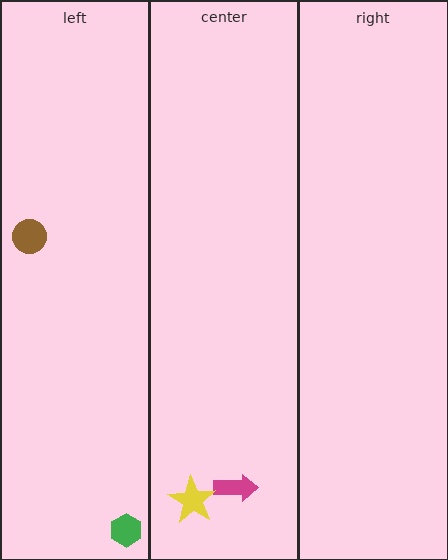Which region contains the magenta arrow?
The center region.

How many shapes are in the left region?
2.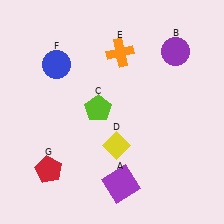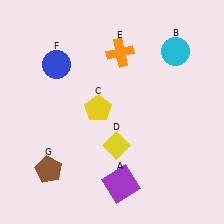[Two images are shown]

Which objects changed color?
B changed from purple to cyan. C changed from lime to yellow. G changed from red to brown.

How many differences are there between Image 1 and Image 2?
There are 3 differences between the two images.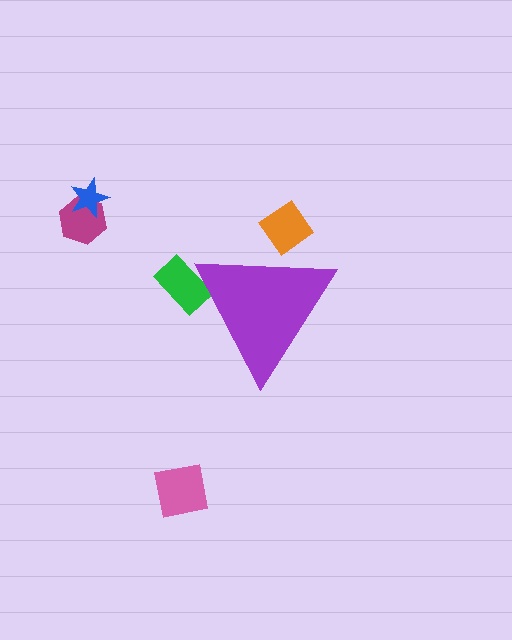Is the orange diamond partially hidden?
Yes, the orange diamond is partially hidden behind the purple triangle.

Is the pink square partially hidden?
No, the pink square is fully visible.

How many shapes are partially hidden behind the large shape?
2 shapes are partially hidden.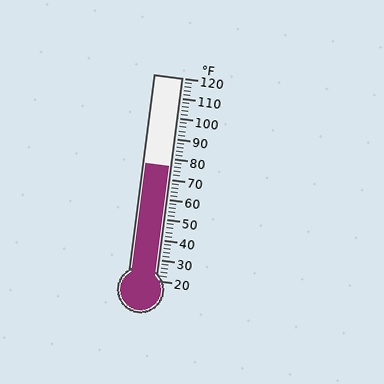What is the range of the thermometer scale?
The thermometer scale ranges from 20°F to 120°F.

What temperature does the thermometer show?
The thermometer shows approximately 76°F.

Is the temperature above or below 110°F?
The temperature is below 110°F.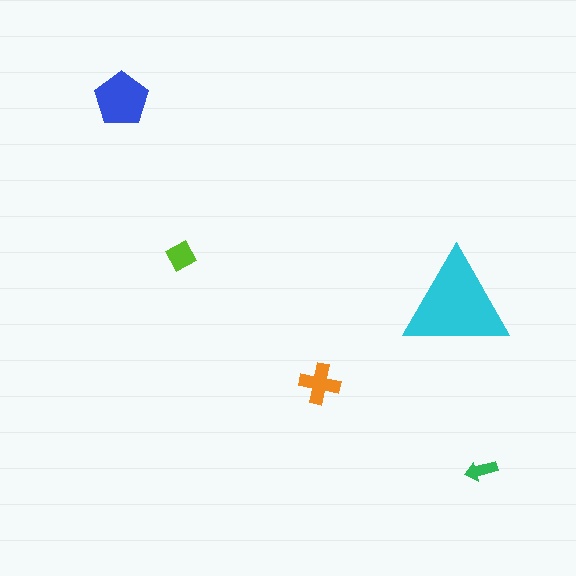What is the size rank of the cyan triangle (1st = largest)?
1st.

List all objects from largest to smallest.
The cyan triangle, the blue pentagon, the orange cross, the lime diamond, the green arrow.